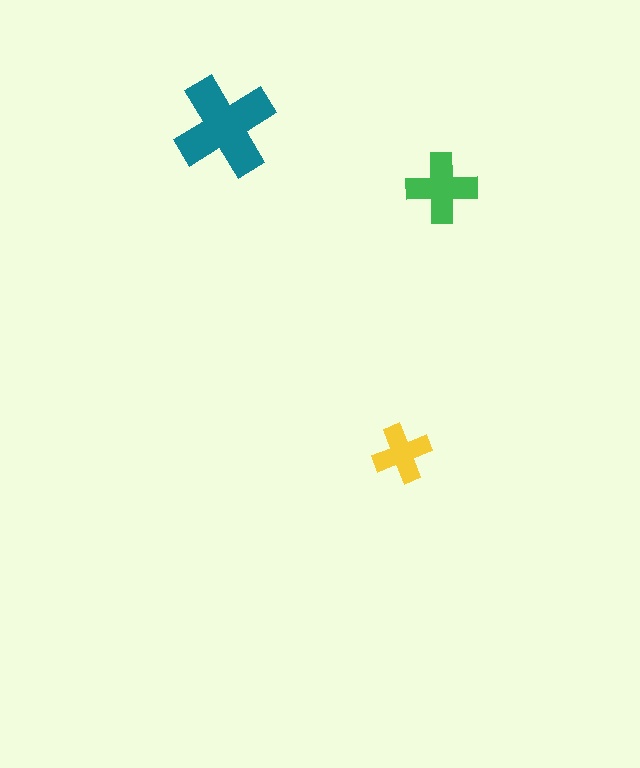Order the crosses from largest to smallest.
the teal one, the green one, the yellow one.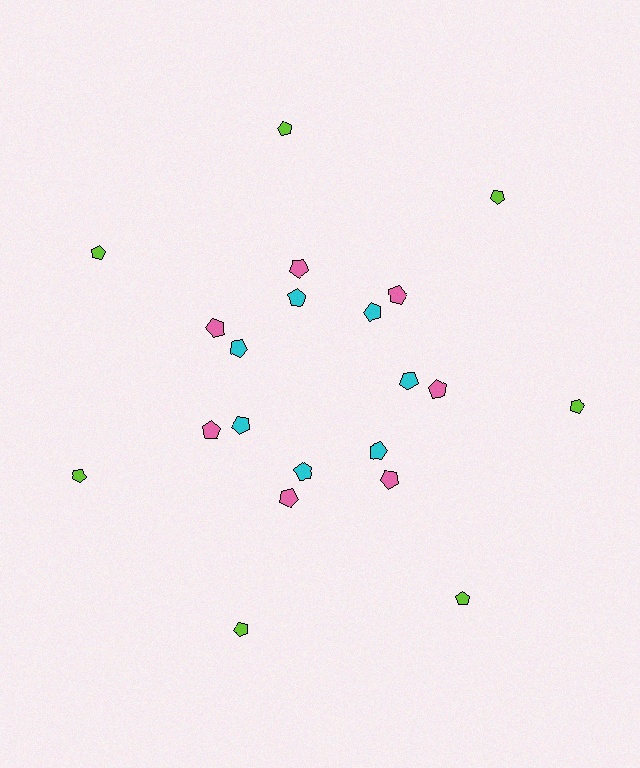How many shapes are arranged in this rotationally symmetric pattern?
There are 21 shapes, arranged in 7 groups of 3.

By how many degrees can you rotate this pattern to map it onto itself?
The pattern maps onto itself every 51 degrees of rotation.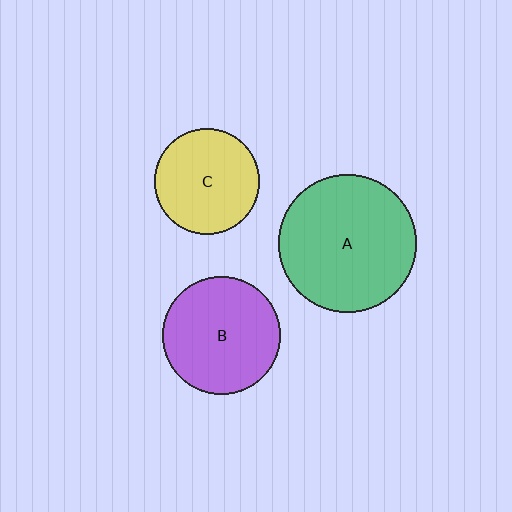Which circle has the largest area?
Circle A (green).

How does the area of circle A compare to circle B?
Approximately 1.4 times.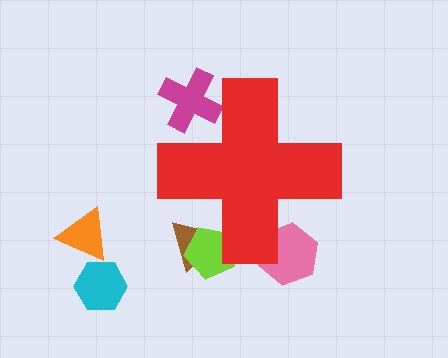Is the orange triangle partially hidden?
No, the orange triangle is fully visible.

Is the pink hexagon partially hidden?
Yes, the pink hexagon is partially hidden behind the red cross.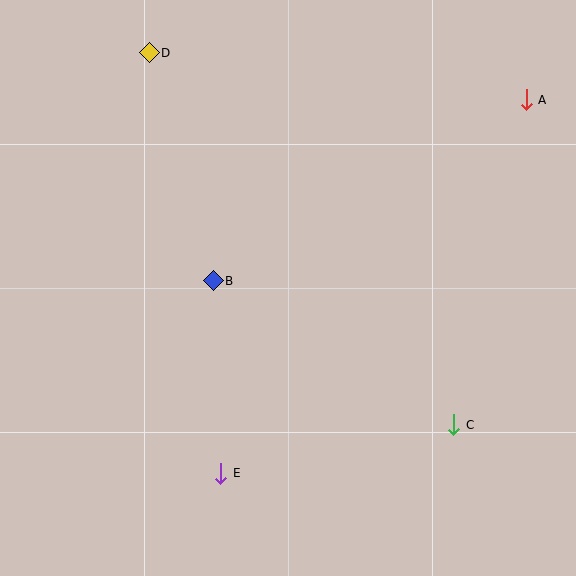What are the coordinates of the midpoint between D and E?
The midpoint between D and E is at (185, 263).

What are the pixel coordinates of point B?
Point B is at (213, 281).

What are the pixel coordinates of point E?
Point E is at (221, 473).